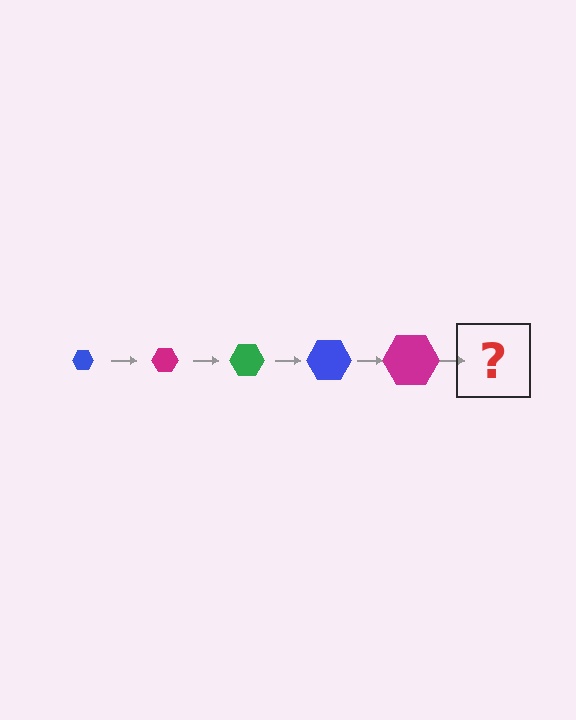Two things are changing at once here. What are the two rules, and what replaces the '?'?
The two rules are that the hexagon grows larger each step and the color cycles through blue, magenta, and green. The '?' should be a green hexagon, larger than the previous one.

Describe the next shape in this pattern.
It should be a green hexagon, larger than the previous one.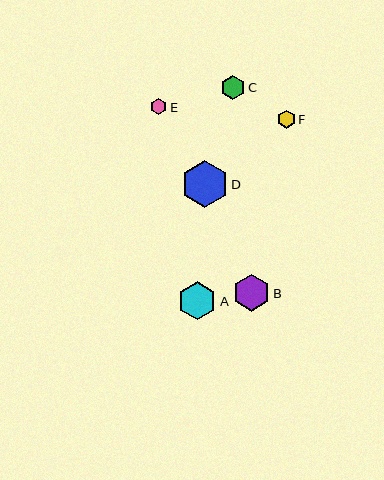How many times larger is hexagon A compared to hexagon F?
Hexagon A is approximately 2.1 times the size of hexagon F.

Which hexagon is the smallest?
Hexagon E is the smallest with a size of approximately 16 pixels.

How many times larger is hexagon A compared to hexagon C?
Hexagon A is approximately 1.6 times the size of hexagon C.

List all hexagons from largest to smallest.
From largest to smallest: D, A, B, C, F, E.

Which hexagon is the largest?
Hexagon D is the largest with a size of approximately 47 pixels.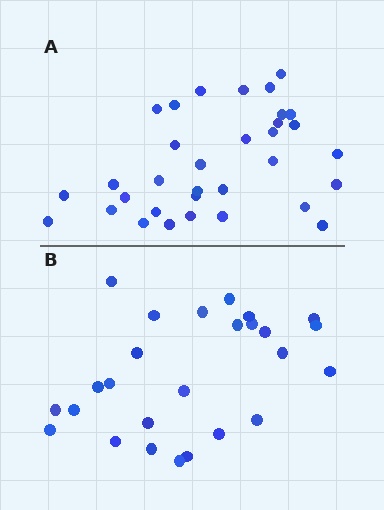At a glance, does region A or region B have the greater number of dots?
Region A (the top region) has more dots.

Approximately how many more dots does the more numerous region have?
Region A has roughly 8 or so more dots than region B.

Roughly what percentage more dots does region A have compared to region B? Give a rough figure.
About 25% more.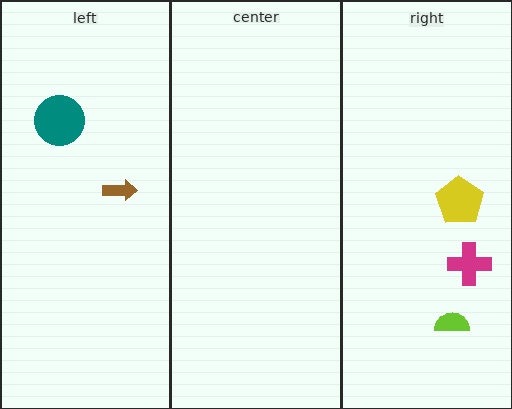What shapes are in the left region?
The brown arrow, the teal circle.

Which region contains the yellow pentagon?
The right region.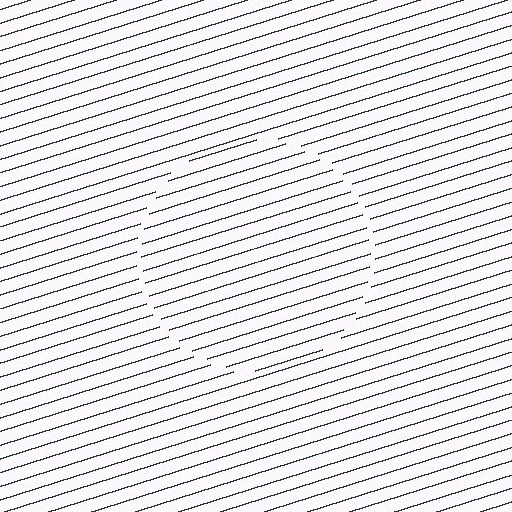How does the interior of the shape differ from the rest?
The interior of the shape contains the same grating, shifted by half a period — the contour is defined by the phase discontinuity where line-ends from the inner and outer gratings abut.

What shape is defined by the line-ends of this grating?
An illusory circle. The interior of the shape contains the same grating, shifted by half a period — the contour is defined by the phase discontinuity where line-ends from the inner and outer gratings abut.